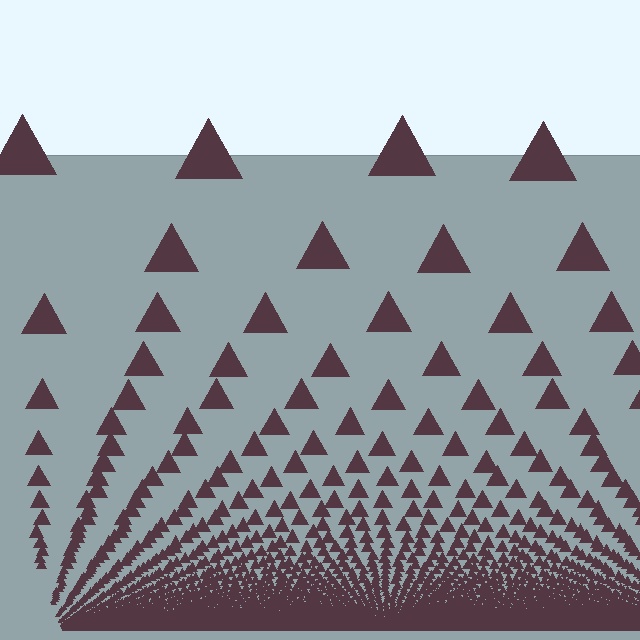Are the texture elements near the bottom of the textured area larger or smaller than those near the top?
Smaller. The gradient is inverted — elements near the bottom are smaller and denser.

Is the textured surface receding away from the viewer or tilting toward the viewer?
The surface appears to tilt toward the viewer. Texture elements get larger and sparser toward the top.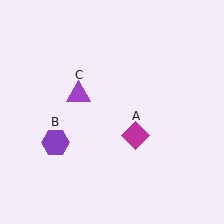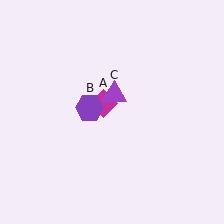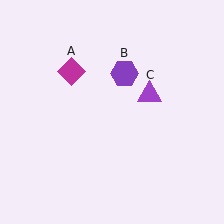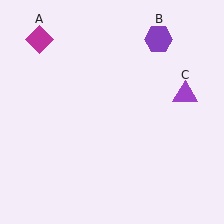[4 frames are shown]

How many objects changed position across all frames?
3 objects changed position: magenta diamond (object A), purple hexagon (object B), purple triangle (object C).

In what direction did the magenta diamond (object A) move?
The magenta diamond (object A) moved up and to the left.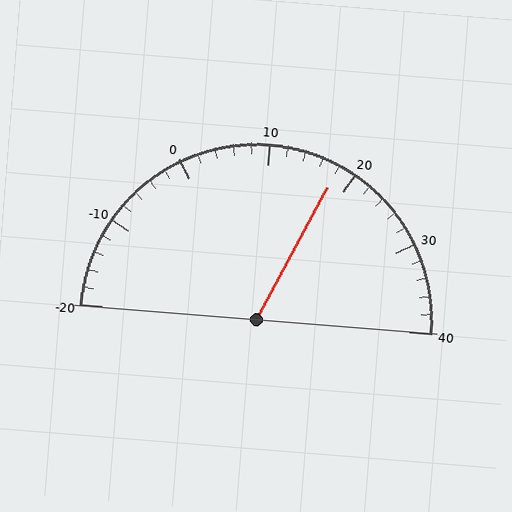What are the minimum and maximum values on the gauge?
The gauge ranges from -20 to 40.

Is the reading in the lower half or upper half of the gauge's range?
The reading is in the upper half of the range (-20 to 40).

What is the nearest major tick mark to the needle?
The nearest major tick mark is 20.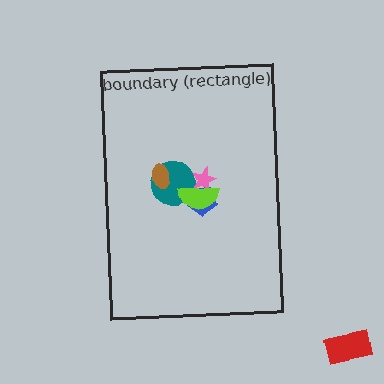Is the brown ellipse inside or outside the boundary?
Inside.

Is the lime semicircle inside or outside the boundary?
Inside.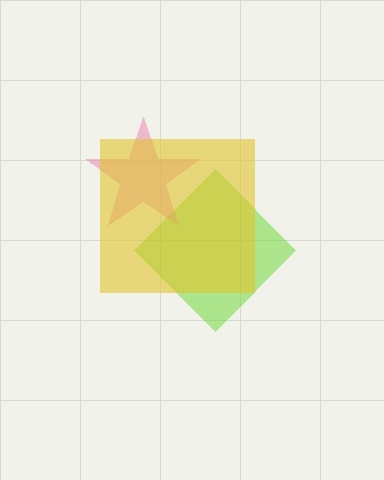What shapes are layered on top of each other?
The layered shapes are: a lime diamond, a pink star, a yellow square.